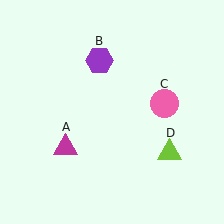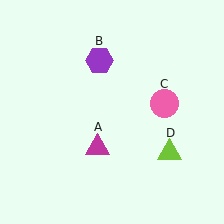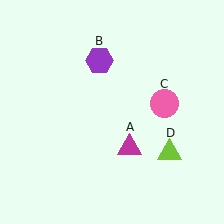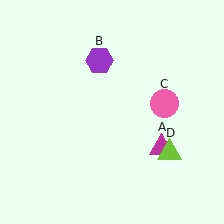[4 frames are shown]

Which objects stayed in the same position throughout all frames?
Purple hexagon (object B) and pink circle (object C) and lime triangle (object D) remained stationary.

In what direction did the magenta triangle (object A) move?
The magenta triangle (object A) moved right.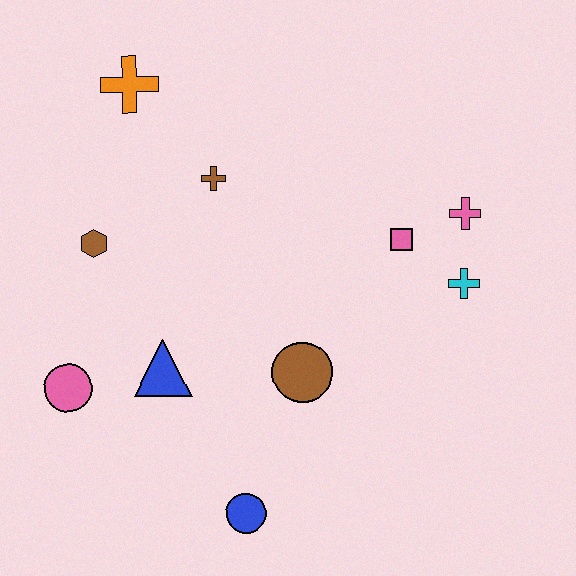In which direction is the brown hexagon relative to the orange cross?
The brown hexagon is below the orange cross.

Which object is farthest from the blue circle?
The orange cross is farthest from the blue circle.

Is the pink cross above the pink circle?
Yes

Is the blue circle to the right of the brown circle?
No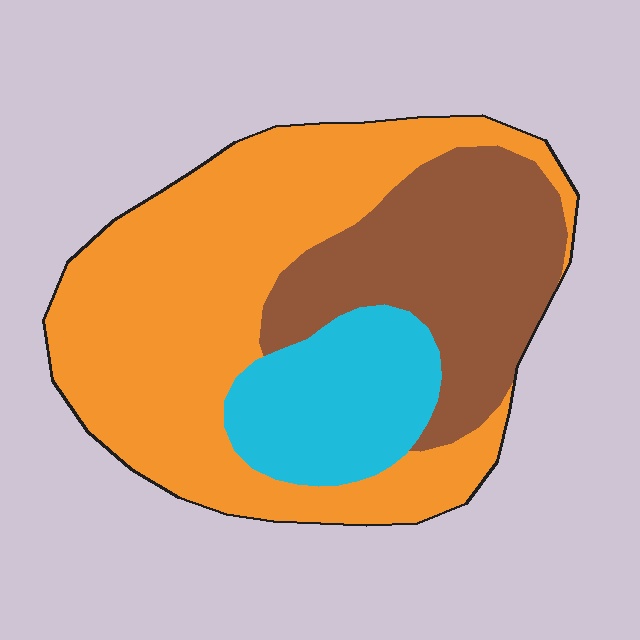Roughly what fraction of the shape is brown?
Brown covers roughly 30% of the shape.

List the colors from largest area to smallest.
From largest to smallest: orange, brown, cyan.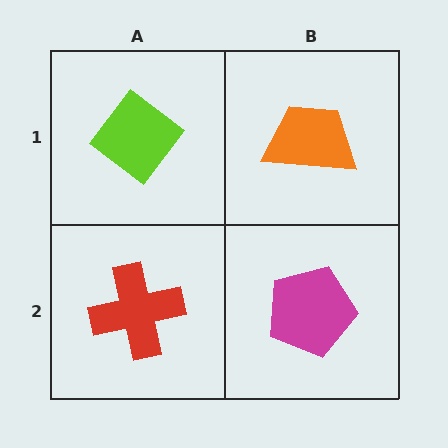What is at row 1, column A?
A lime diamond.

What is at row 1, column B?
An orange trapezoid.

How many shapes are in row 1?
2 shapes.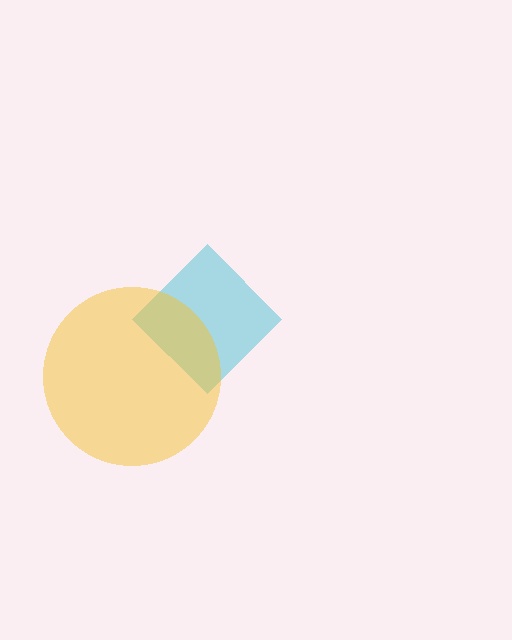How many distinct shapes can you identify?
There are 2 distinct shapes: a cyan diamond, a yellow circle.